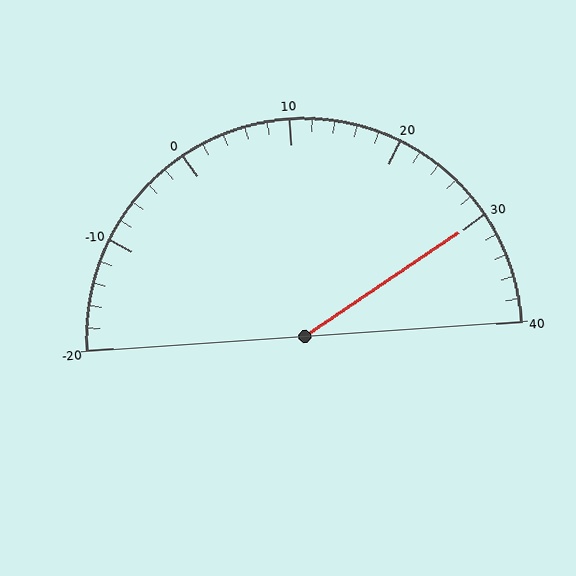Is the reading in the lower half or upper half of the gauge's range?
The reading is in the upper half of the range (-20 to 40).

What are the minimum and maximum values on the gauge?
The gauge ranges from -20 to 40.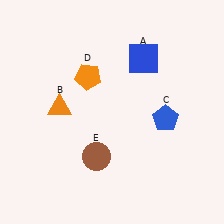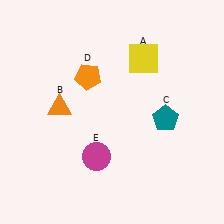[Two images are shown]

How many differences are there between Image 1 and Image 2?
There are 3 differences between the two images.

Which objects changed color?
A changed from blue to yellow. C changed from blue to teal. E changed from brown to magenta.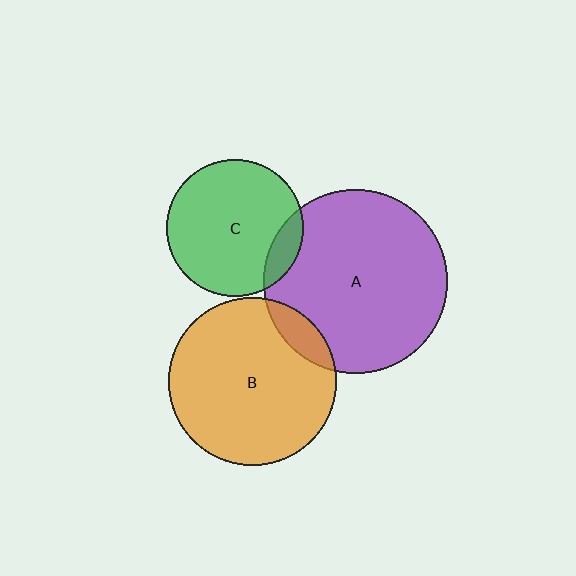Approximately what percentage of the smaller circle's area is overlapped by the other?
Approximately 10%.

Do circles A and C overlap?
Yes.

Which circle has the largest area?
Circle A (purple).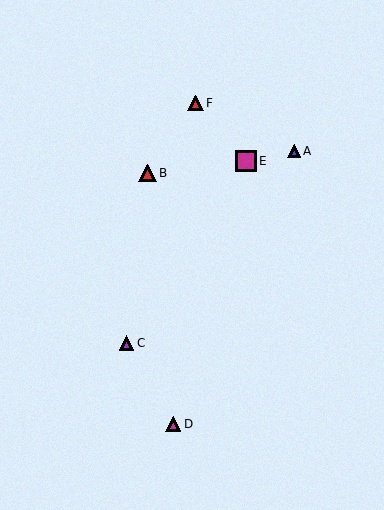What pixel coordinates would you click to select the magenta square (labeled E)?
Click at (246, 161) to select the magenta square E.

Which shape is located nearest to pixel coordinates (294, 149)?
The blue triangle (labeled A) at (294, 151) is nearest to that location.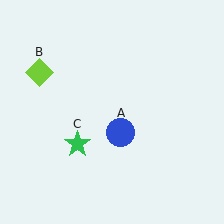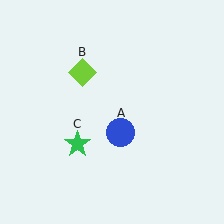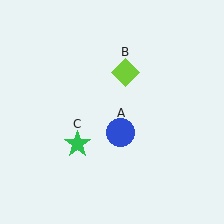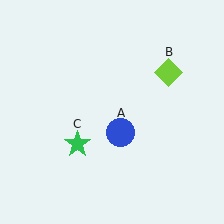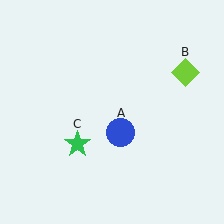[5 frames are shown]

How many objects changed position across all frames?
1 object changed position: lime diamond (object B).